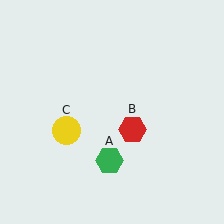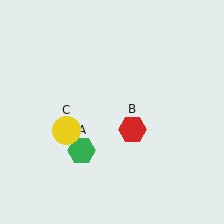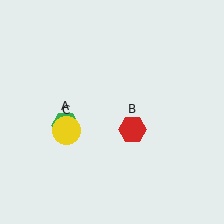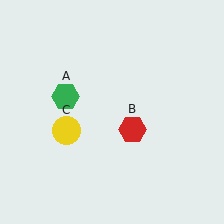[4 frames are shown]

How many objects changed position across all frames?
1 object changed position: green hexagon (object A).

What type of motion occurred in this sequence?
The green hexagon (object A) rotated clockwise around the center of the scene.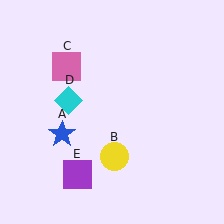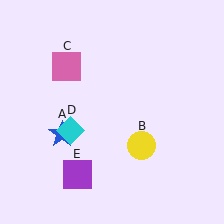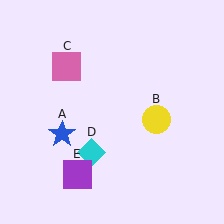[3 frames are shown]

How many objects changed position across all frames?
2 objects changed position: yellow circle (object B), cyan diamond (object D).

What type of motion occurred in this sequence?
The yellow circle (object B), cyan diamond (object D) rotated counterclockwise around the center of the scene.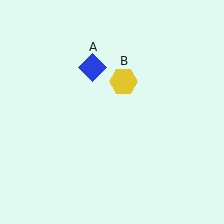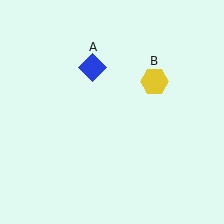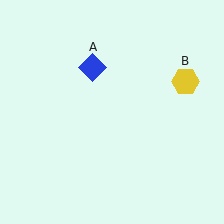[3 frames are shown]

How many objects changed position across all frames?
1 object changed position: yellow hexagon (object B).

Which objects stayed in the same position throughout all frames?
Blue diamond (object A) remained stationary.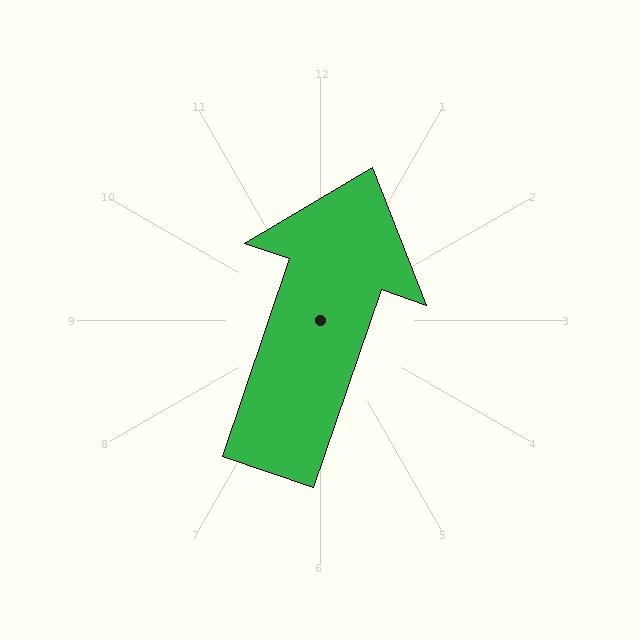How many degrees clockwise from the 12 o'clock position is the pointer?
Approximately 19 degrees.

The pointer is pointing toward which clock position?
Roughly 1 o'clock.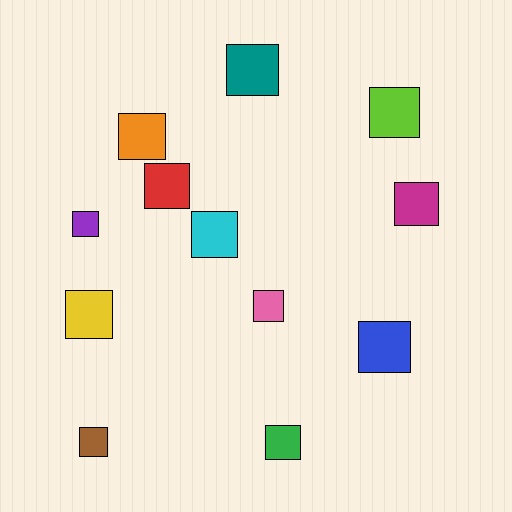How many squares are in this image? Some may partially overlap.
There are 12 squares.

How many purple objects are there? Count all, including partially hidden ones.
There is 1 purple object.